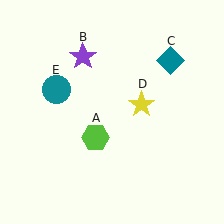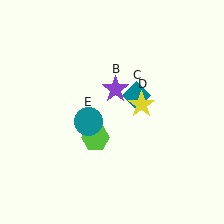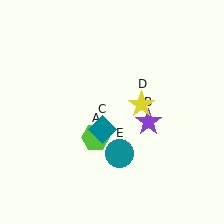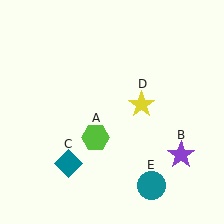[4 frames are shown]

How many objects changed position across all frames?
3 objects changed position: purple star (object B), teal diamond (object C), teal circle (object E).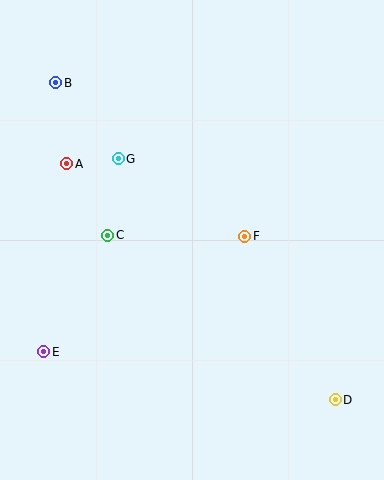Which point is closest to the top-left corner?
Point B is closest to the top-left corner.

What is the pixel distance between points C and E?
The distance between C and E is 133 pixels.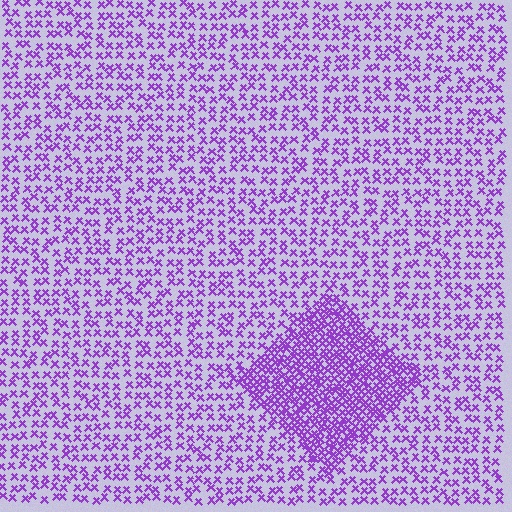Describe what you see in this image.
The image contains small purple elements arranged at two different densities. A diamond-shaped region is visible where the elements are more densely packed than the surrounding area.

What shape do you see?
I see a diamond.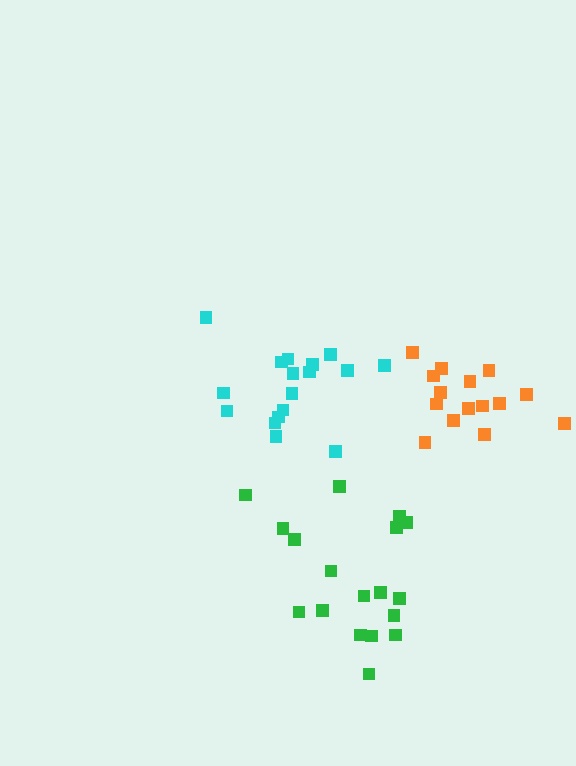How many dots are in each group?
Group 1: 15 dots, Group 2: 17 dots, Group 3: 18 dots (50 total).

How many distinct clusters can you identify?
There are 3 distinct clusters.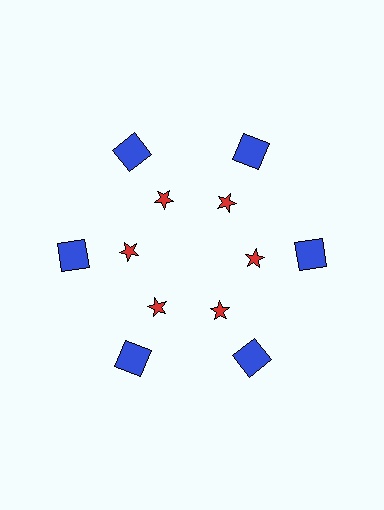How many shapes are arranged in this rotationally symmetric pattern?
There are 12 shapes, arranged in 6 groups of 2.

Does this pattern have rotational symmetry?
Yes, this pattern has 6-fold rotational symmetry. It looks the same after rotating 60 degrees around the center.